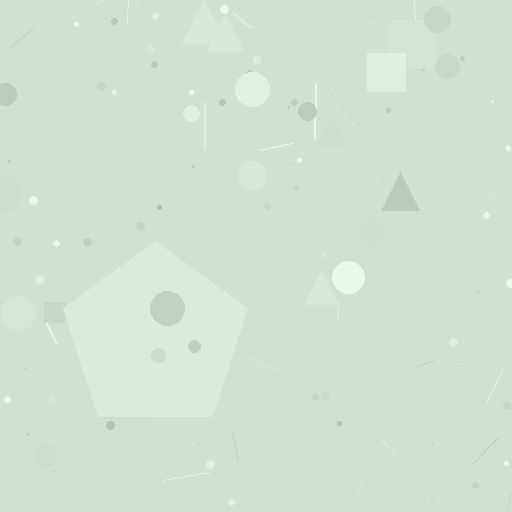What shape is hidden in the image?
A pentagon is hidden in the image.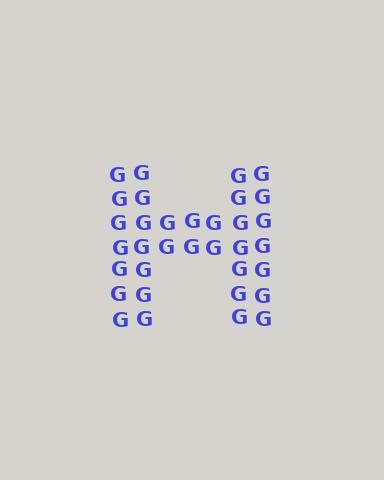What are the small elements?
The small elements are letter G's.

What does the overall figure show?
The overall figure shows the letter H.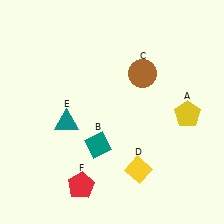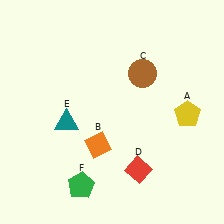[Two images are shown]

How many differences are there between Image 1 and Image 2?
There are 3 differences between the two images.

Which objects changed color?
B changed from teal to orange. D changed from yellow to red. F changed from red to green.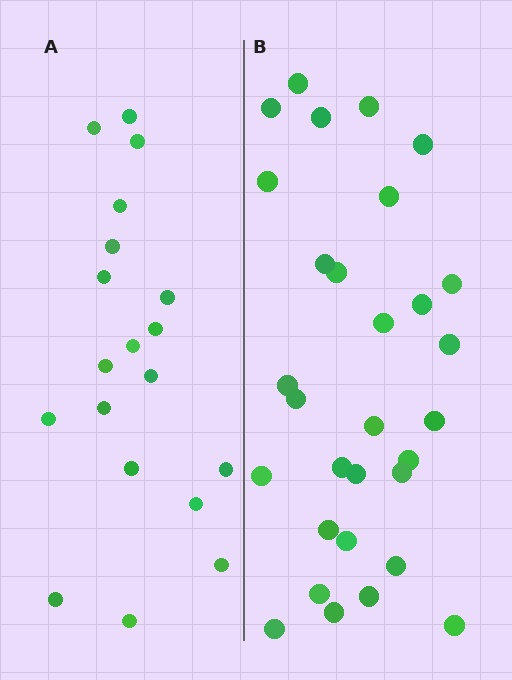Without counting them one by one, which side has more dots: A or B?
Region B (the right region) has more dots.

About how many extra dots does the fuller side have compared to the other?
Region B has roughly 12 or so more dots than region A.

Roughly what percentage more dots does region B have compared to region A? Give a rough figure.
About 60% more.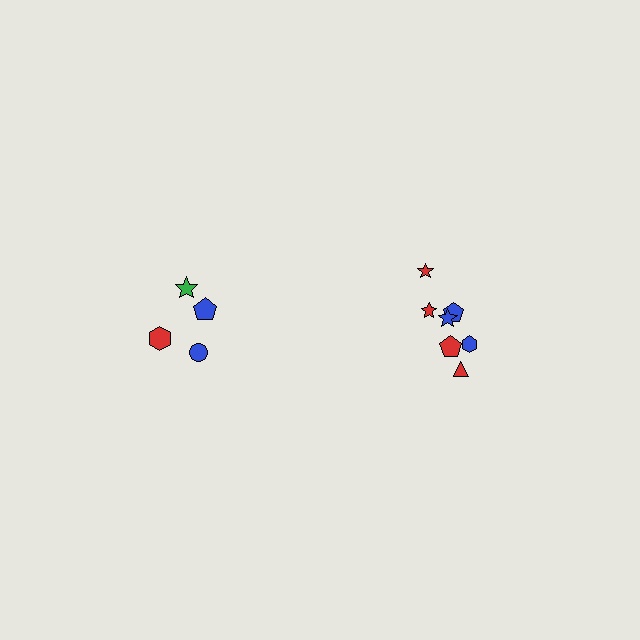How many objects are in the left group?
There are 4 objects.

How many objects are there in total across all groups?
There are 11 objects.